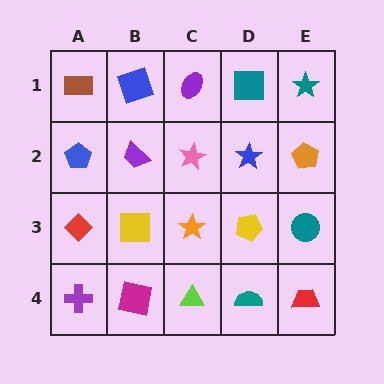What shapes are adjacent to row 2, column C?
A purple ellipse (row 1, column C), an orange star (row 3, column C), a purple trapezoid (row 2, column B), a blue star (row 2, column D).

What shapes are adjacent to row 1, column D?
A blue star (row 2, column D), a purple ellipse (row 1, column C), a teal star (row 1, column E).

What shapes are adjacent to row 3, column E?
An orange pentagon (row 2, column E), a red trapezoid (row 4, column E), a yellow pentagon (row 3, column D).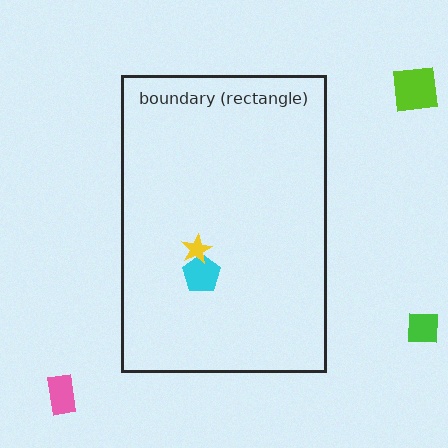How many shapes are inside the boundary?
2 inside, 3 outside.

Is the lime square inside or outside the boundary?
Outside.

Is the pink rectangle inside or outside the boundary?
Outside.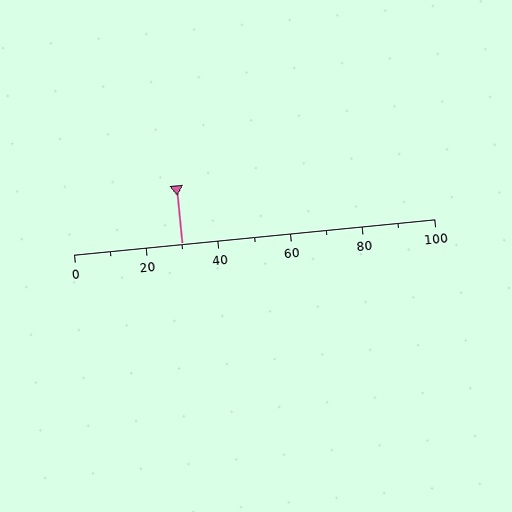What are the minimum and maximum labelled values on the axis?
The axis runs from 0 to 100.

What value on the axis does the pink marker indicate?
The marker indicates approximately 30.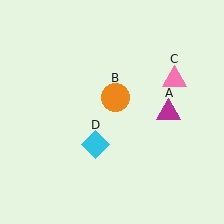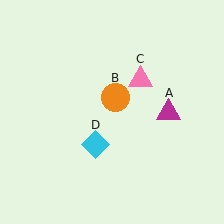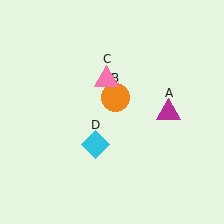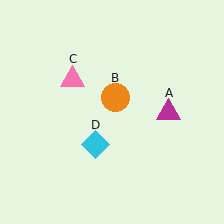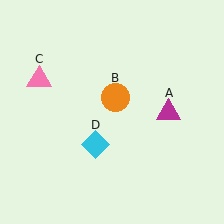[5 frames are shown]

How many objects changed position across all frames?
1 object changed position: pink triangle (object C).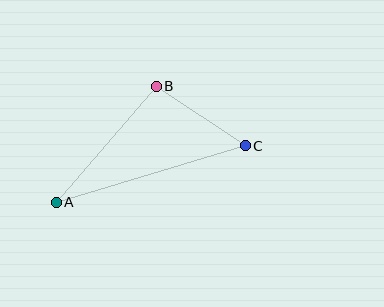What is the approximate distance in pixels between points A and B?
The distance between A and B is approximately 153 pixels.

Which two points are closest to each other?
Points B and C are closest to each other.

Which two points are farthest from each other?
Points A and C are farthest from each other.